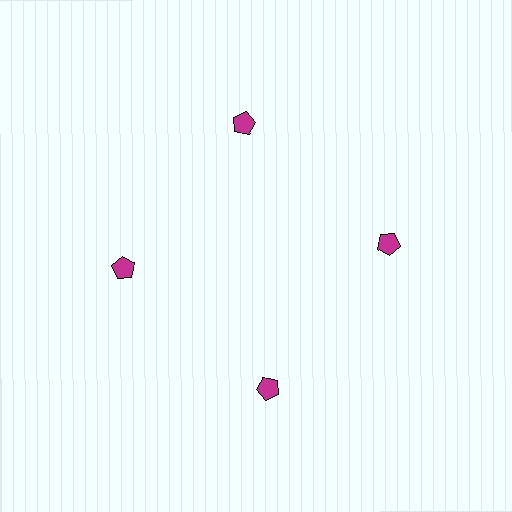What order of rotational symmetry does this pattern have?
This pattern has 4-fold rotational symmetry.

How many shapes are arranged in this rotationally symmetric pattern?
There are 4 shapes, arranged in 4 groups of 1.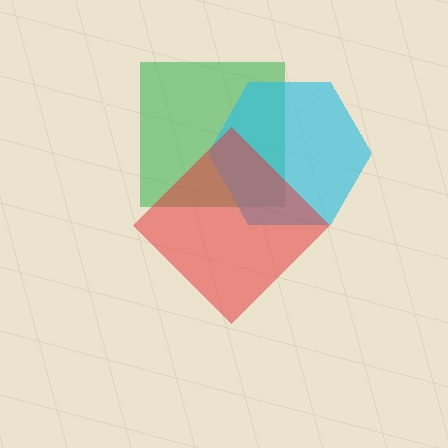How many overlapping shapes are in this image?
There are 3 overlapping shapes in the image.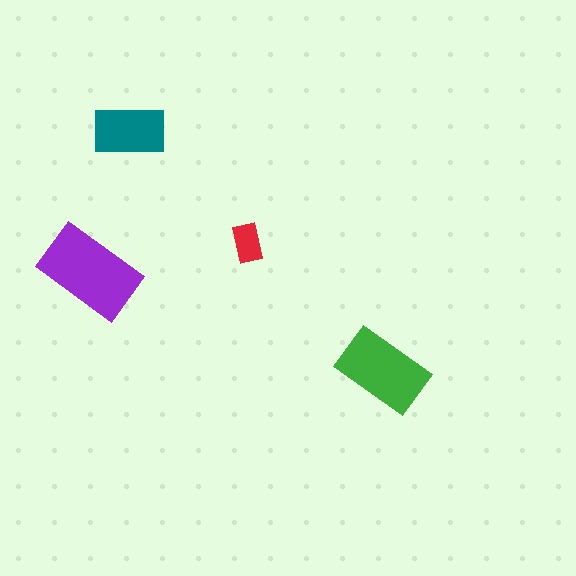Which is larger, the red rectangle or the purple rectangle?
The purple one.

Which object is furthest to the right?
The green rectangle is rightmost.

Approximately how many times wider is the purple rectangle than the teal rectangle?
About 1.5 times wider.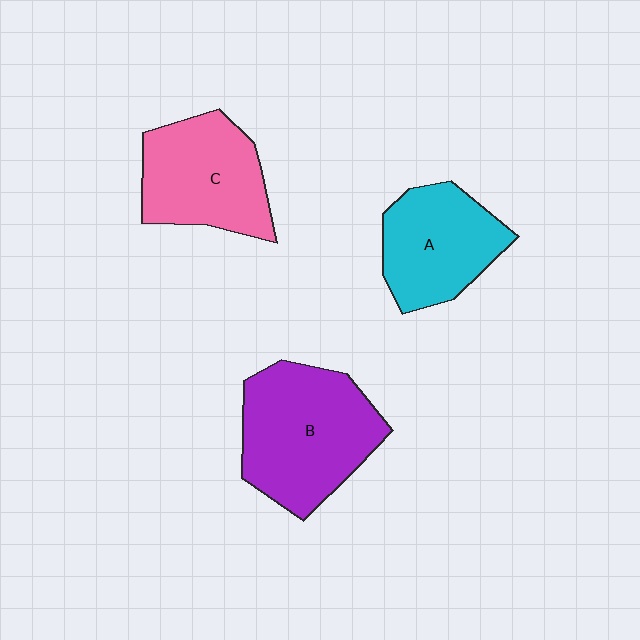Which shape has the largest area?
Shape B (purple).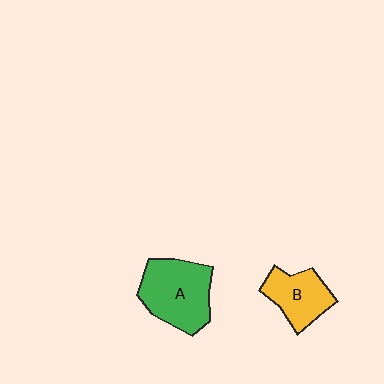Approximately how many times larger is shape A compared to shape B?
Approximately 1.5 times.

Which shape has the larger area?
Shape A (green).